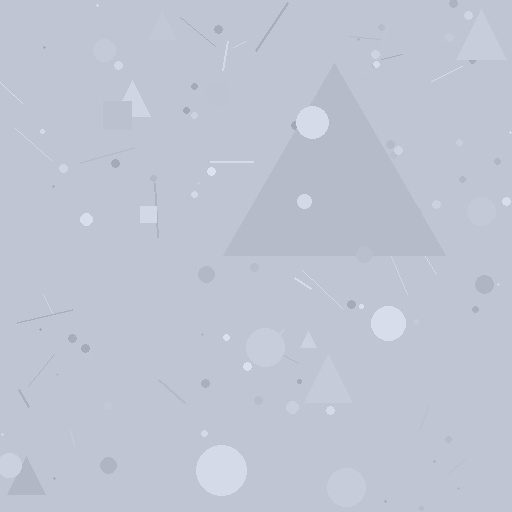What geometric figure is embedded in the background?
A triangle is embedded in the background.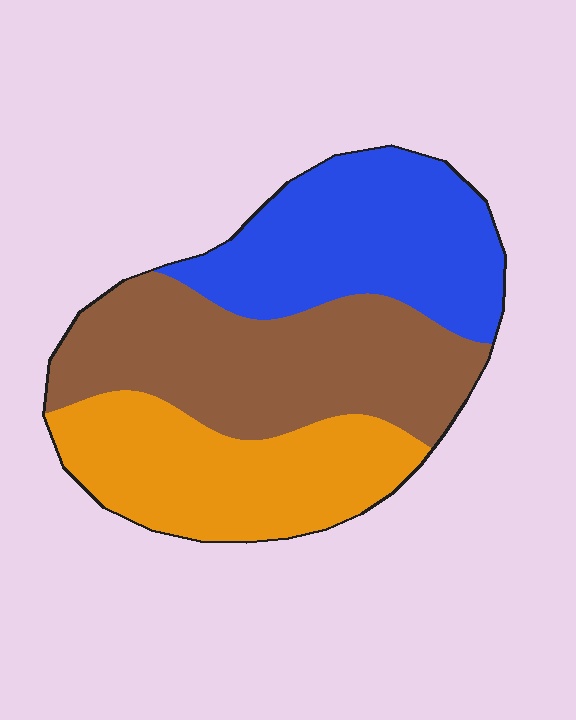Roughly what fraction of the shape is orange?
Orange takes up about one third (1/3) of the shape.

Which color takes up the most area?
Brown, at roughly 40%.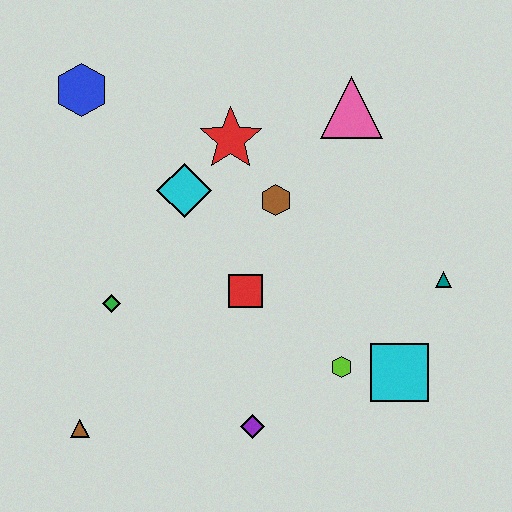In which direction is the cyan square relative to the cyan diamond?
The cyan square is to the right of the cyan diamond.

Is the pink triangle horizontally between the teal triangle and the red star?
Yes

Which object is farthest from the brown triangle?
The pink triangle is farthest from the brown triangle.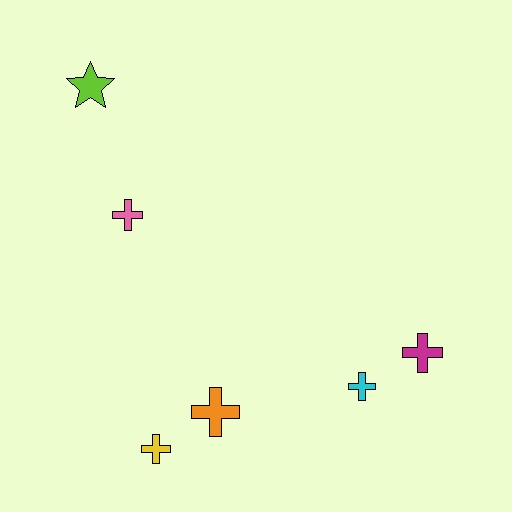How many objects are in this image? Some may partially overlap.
There are 6 objects.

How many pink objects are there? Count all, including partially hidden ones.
There is 1 pink object.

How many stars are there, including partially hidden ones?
There is 1 star.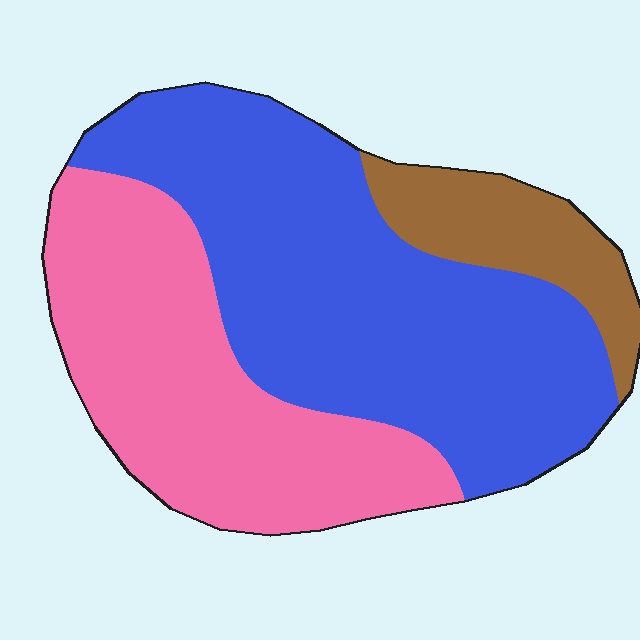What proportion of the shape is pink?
Pink takes up about three eighths (3/8) of the shape.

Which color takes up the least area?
Brown, at roughly 10%.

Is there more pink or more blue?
Blue.